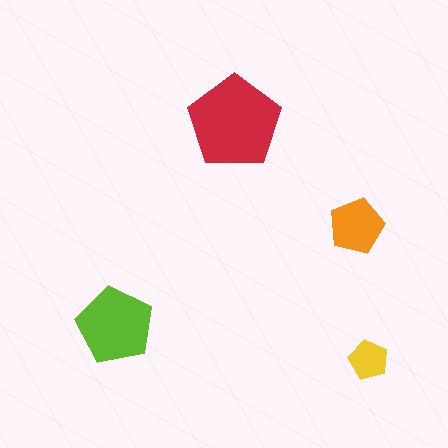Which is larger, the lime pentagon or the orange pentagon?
The lime one.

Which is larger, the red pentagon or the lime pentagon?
The red one.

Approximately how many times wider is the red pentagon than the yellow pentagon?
About 2.5 times wider.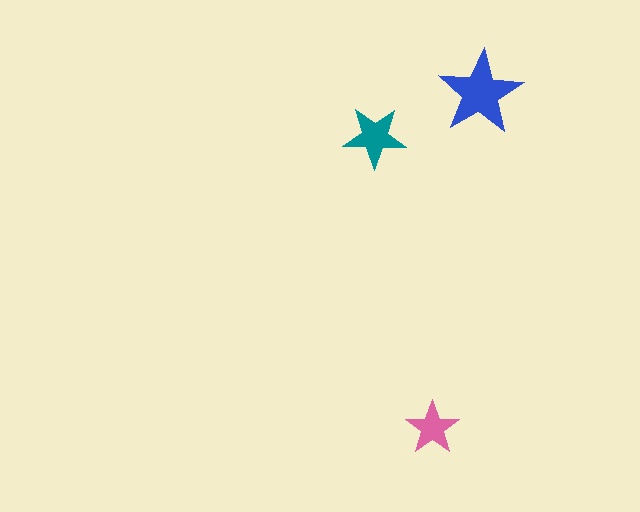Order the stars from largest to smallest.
the blue one, the teal one, the pink one.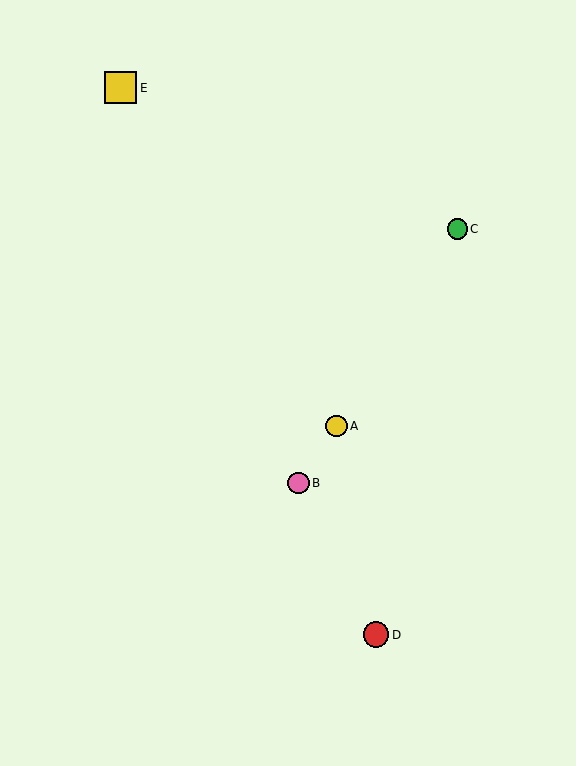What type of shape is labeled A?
Shape A is a yellow circle.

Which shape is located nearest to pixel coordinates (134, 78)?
The yellow square (labeled E) at (121, 88) is nearest to that location.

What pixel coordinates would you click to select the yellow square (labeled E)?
Click at (121, 88) to select the yellow square E.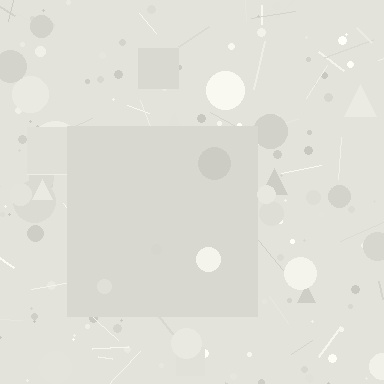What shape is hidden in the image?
A square is hidden in the image.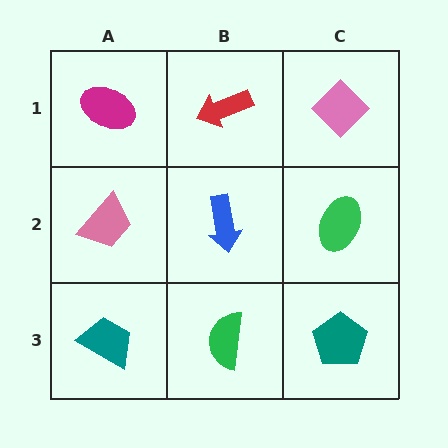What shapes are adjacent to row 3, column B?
A blue arrow (row 2, column B), a teal trapezoid (row 3, column A), a teal pentagon (row 3, column C).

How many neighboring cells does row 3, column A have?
2.